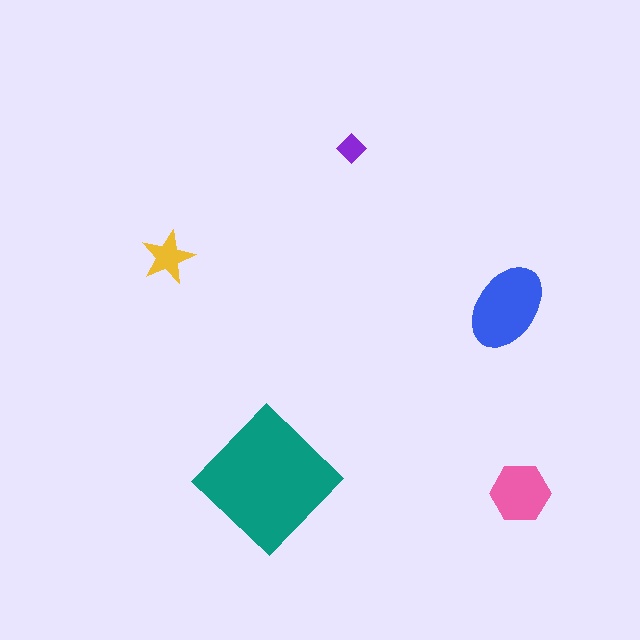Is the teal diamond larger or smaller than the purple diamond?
Larger.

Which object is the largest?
The teal diamond.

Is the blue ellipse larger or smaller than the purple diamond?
Larger.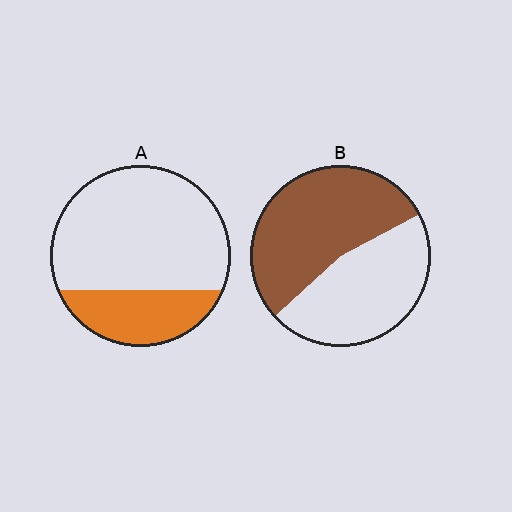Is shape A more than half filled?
No.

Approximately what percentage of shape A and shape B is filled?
A is approximately 25% and B is approximately 55%.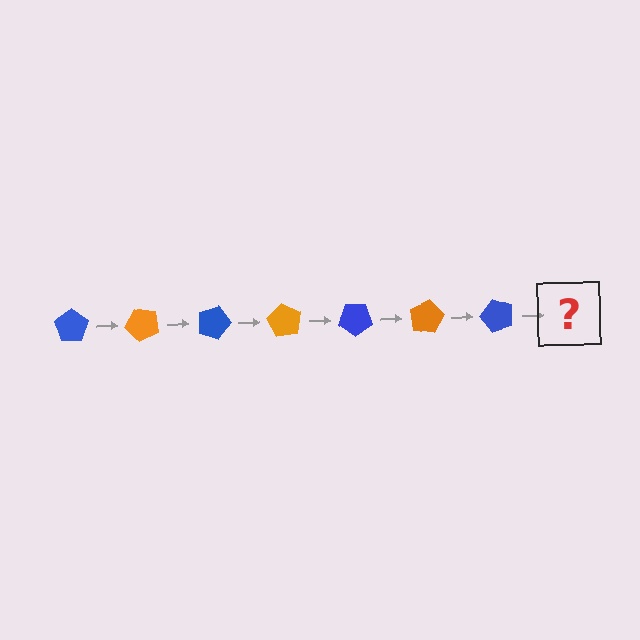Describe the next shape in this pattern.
It should be an orange pentagon, rotated 315 degrees from the start.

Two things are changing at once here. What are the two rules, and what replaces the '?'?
The two rules are that it rotates 45 degrees each step and the color cycles through blue and orange. The '?' should be an orange pentagon, rotated 315 degrees from the start.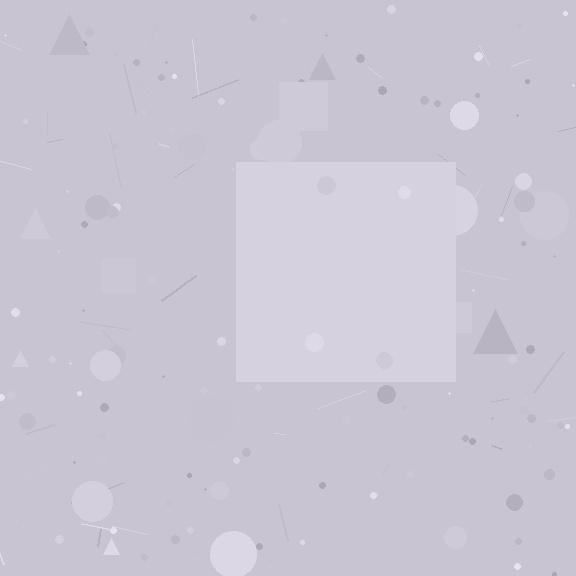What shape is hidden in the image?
A square is hidden in the image.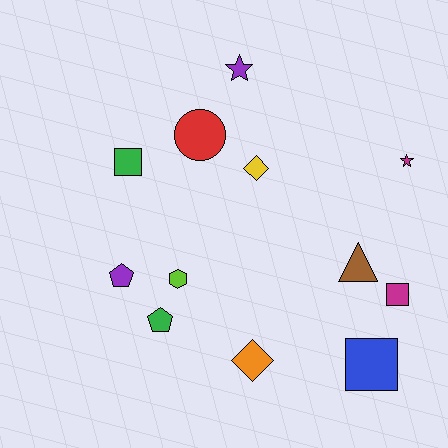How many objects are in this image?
There are 12 objects.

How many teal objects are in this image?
There are no teal objects.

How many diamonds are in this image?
There are 2 diamonds.